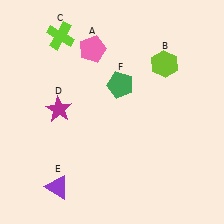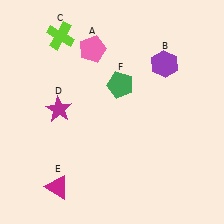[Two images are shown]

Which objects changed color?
B changed from lime to purple. E changed from purple to magenta.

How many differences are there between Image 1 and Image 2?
There are 2 differences between the two images.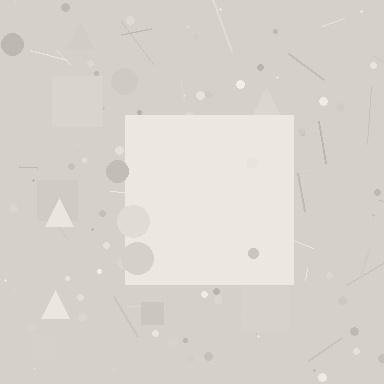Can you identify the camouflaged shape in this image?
The camouflaged shape is a square.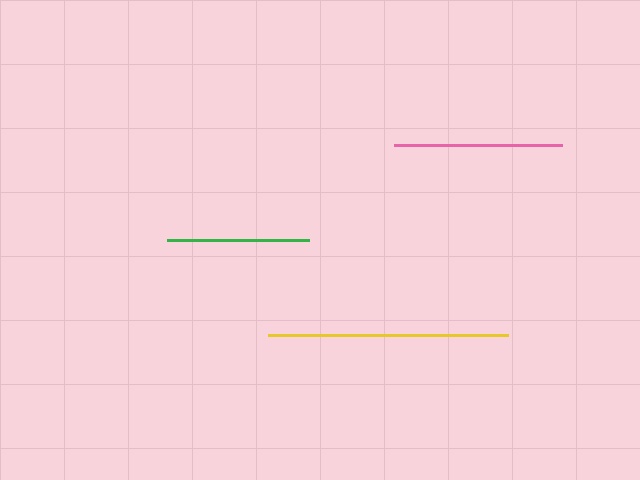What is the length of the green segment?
The green segment is approximately 141 pixels long.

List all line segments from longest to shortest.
From longest to shortest: yellow, pink, green.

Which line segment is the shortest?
The green line is the shortest at approximately 141 pixels.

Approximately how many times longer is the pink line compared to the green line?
The pink line is approximately 1.2 times the length of the green line.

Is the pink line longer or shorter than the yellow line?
The yellow line is longer than the pink line.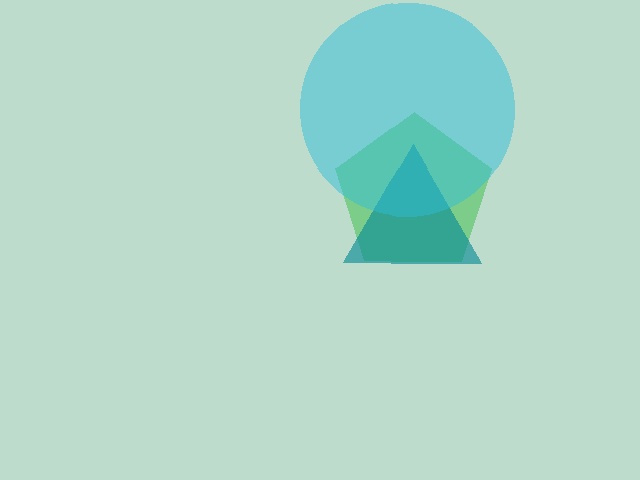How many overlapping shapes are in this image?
There are 3 overlapping shapes in the image.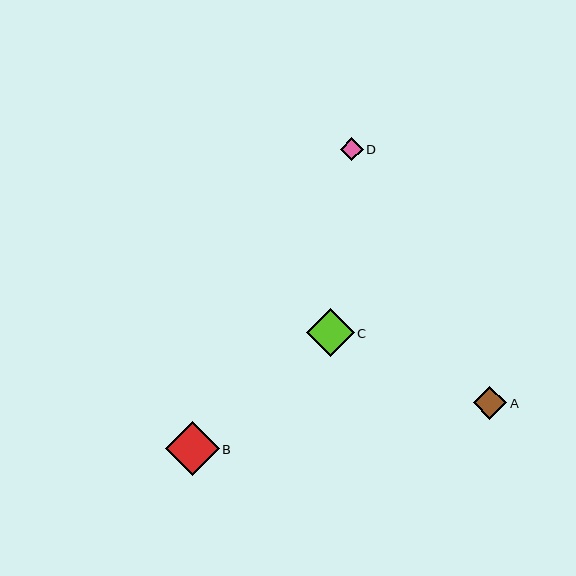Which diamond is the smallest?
Diamond D is the smallest with a size of approximately 23 pixels.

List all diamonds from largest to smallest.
From largest to smallest: B, C, A, D.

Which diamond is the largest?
Diamond B is the largest with a size of approximately 54 pixels.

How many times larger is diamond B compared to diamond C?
Diamond B is approximately 1.1 times the size of diamond C.